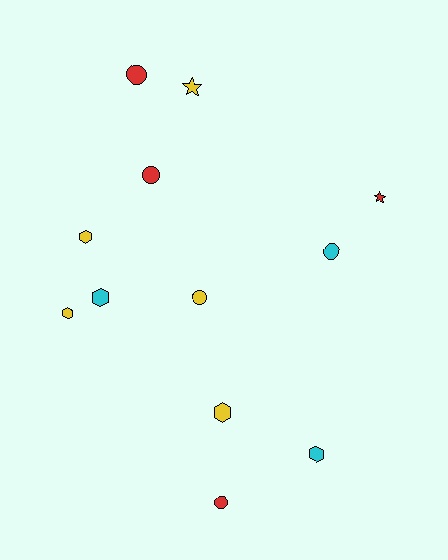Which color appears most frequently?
Yellow, with 5 objects.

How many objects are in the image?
There are 12 objects.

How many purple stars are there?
There are no purple stars.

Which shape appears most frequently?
Circle, with 5 objects.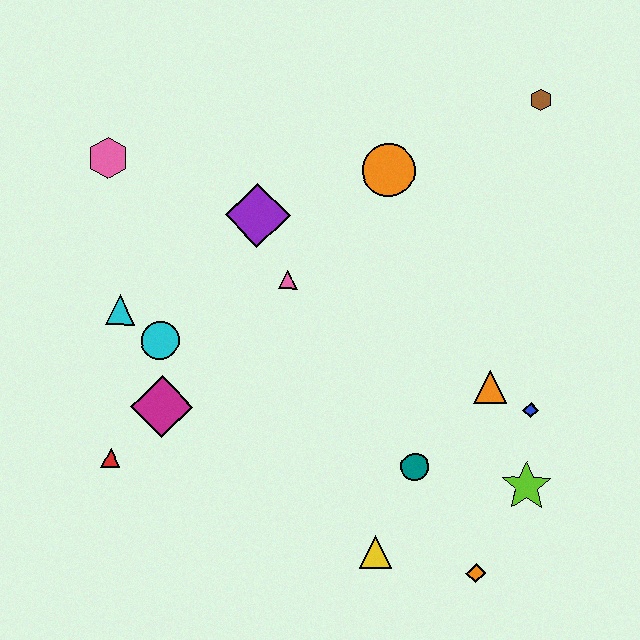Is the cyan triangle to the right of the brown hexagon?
No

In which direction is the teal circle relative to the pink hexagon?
The teal circle is to the right of the pink hexagon.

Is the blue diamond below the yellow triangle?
No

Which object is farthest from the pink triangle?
The orange diamond is farthest from the pink triangle.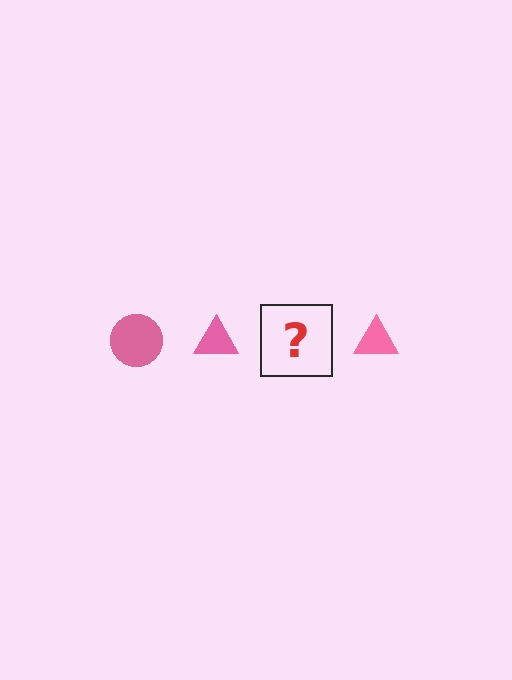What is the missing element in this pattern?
The missing element is a pink circle.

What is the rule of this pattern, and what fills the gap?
The rule is that the pattern cycles through circle, triangle shapes in pink. The gap should be filled with a pink circle.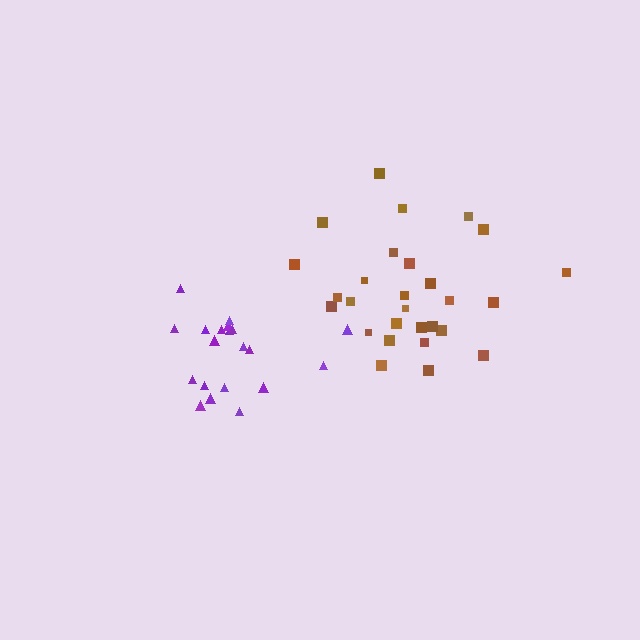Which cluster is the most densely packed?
Purple.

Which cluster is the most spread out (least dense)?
Brown.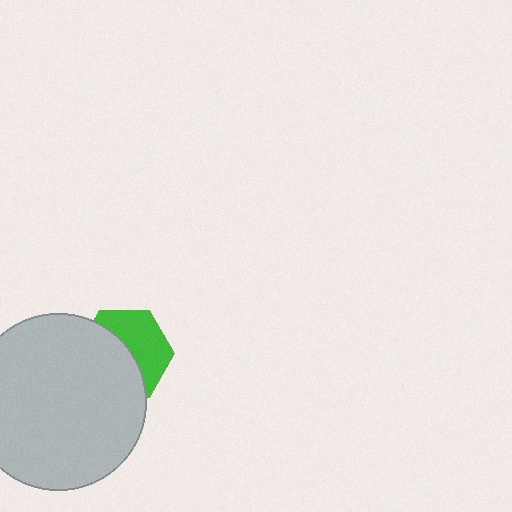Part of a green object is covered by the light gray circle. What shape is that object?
It is a hexagon.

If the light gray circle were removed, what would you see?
You would see the complete green hexagon.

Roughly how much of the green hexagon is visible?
About half of it is visible (roughly 47%).